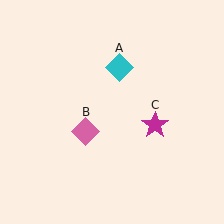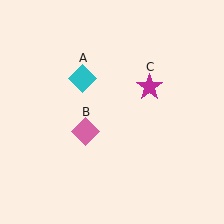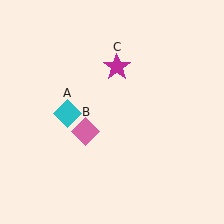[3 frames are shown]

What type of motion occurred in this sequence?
The cyan diamond (object A), magenta star (object C) rotated counterclockwise around the center of the scene.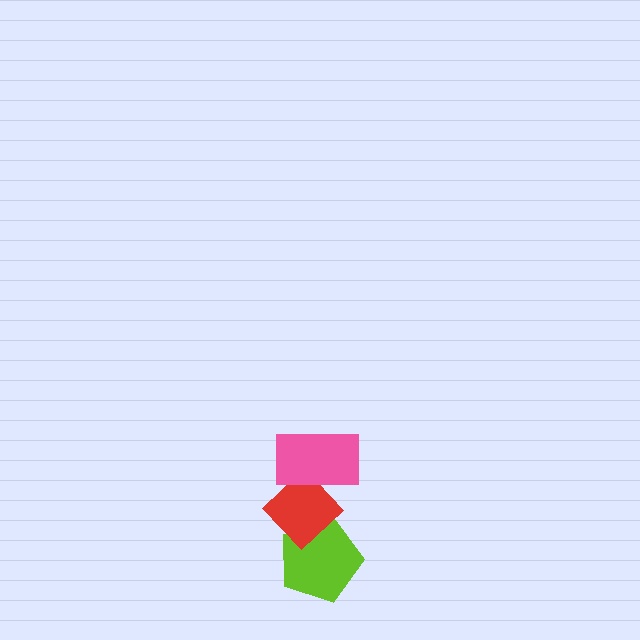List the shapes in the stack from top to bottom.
From top to bottom: the pink rectangle, the red diamond, the lime pentagon.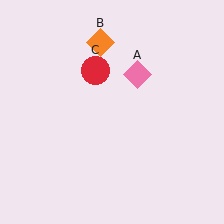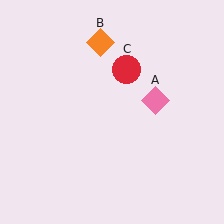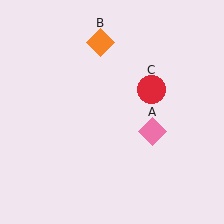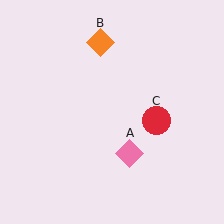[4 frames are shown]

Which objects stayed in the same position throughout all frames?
Orange diamond (object B) remained stationary.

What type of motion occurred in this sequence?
The pink diamond (object A), red circle (object C) rotated clockwise around the center of the scene.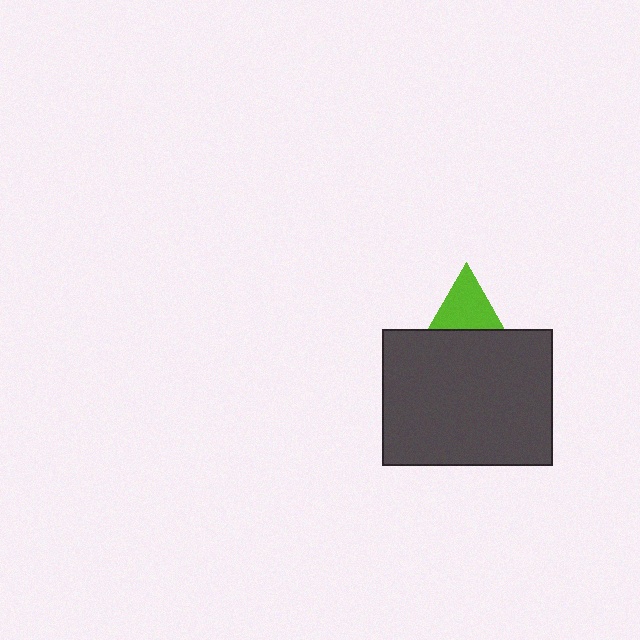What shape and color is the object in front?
The object in front is a dark gray rectangle.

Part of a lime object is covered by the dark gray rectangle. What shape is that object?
It is a triangle.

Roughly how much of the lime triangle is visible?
A small part of it is visible (roughly 41%).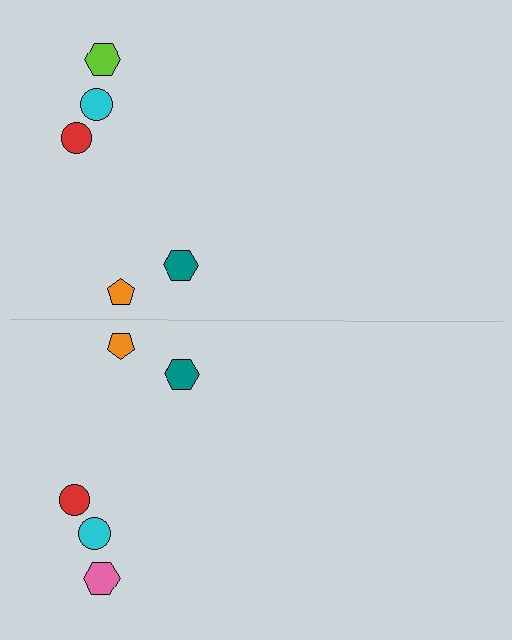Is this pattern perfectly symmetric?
No, the pattern is not perfectly symmetric. The pink hexagon on the bottom side breaks the symmetry — its mirror counterpart is lime.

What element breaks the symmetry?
The pink hexagon on the bottom side breaks the symmetry — its mirror counterpart is lime.